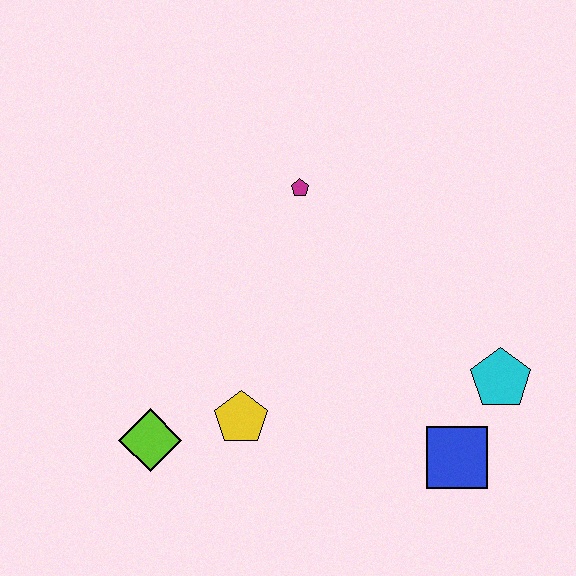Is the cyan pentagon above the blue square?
Yes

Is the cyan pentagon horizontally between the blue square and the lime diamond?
No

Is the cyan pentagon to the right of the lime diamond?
Yes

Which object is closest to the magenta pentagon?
The yellow pentagon is closest to the magenta pentagon.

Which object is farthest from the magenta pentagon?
The blue square is farthest from the magenta pentagon.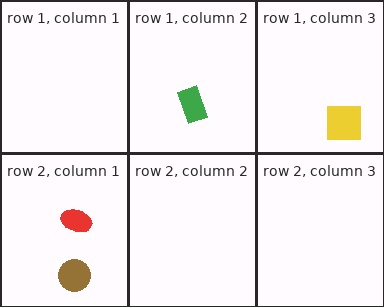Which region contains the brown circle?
The row 2, column 1 region.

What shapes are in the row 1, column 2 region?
The green rectangle.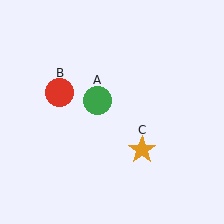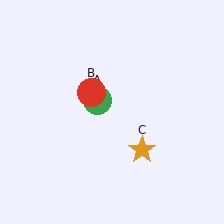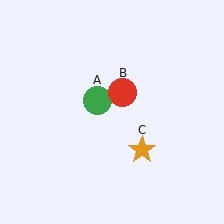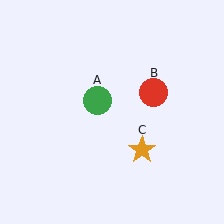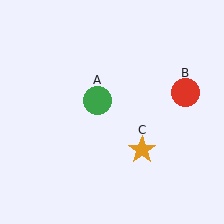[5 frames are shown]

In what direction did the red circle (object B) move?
The red circle (object B) moved right.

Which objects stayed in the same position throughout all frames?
Green circle (object A) and orange star (object C) remained stationary.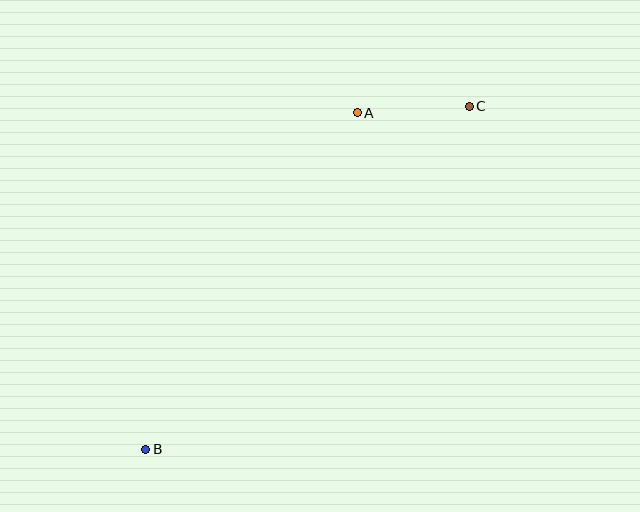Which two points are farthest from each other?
Points B and C are farthest from each other.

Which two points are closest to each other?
Points A and C are closest to each other.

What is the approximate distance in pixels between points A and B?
The distance between A and B is approximately 397 pixels.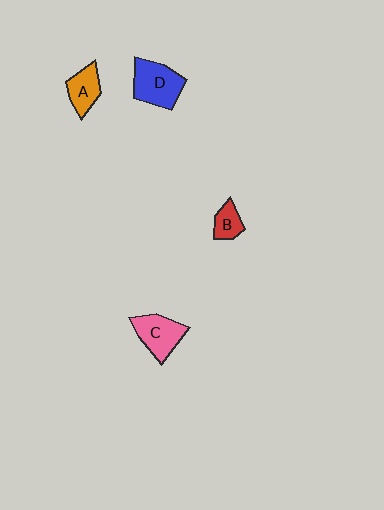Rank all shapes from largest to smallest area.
From largest to smallest: D (blue), C (pink), A (orange), B (red).